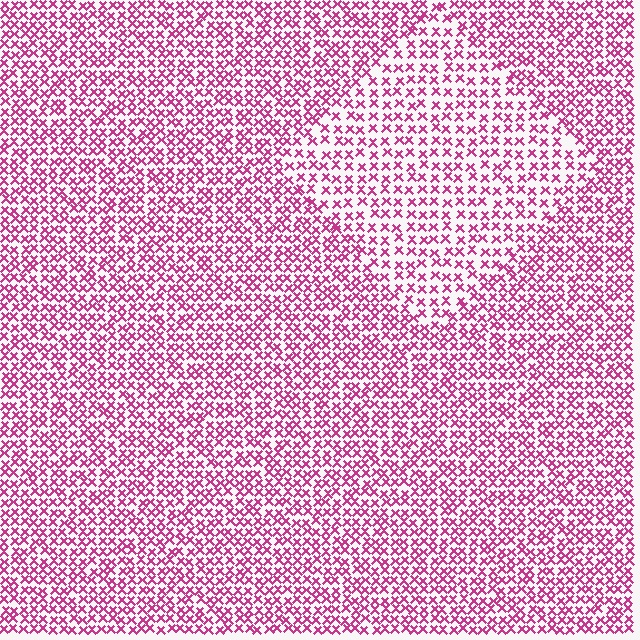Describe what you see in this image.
The image contains small magenta elements arranged at two different densities. A diamond-shaped region is visible where the elements are less densely packed than the surrounding area.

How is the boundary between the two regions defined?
The boundary is defined by a change in element density (approximately 1.6x ratio). All elements are the same color, size, and shape.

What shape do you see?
I see a diamond.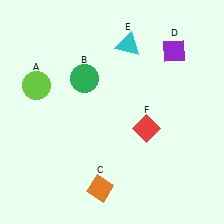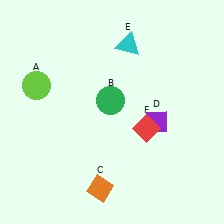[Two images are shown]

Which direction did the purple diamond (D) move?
The purple diamond (D) moved down.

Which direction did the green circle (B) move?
The green circle (B) moved right.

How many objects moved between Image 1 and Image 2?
2 objects moved between the two images.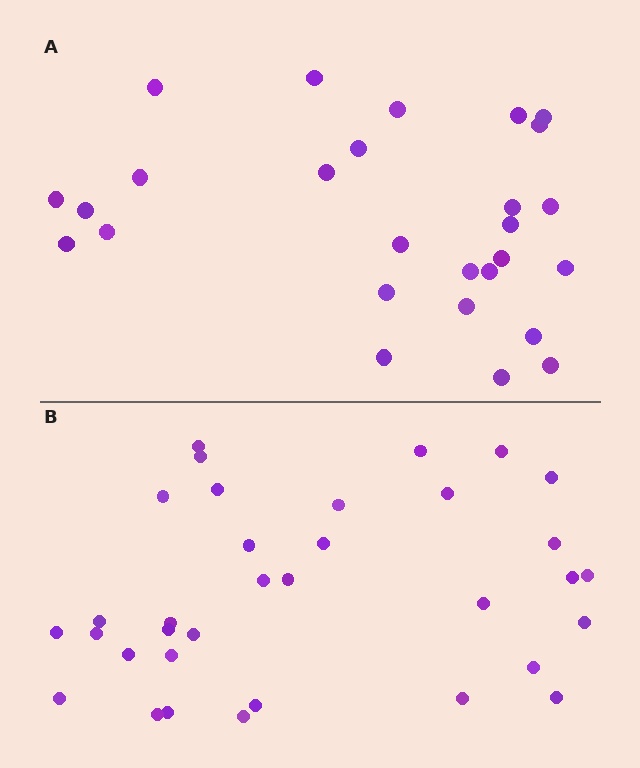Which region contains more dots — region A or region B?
Region B (the bottom region) has more dots.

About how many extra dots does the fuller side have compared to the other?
Region B has roughly 8 or so more dots than region A.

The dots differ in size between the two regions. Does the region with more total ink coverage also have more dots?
No. Region A has more total ink coverage because its dots are larger, but region B actually contains more individual dots. Total area can be misleading — the number of items is what matters here.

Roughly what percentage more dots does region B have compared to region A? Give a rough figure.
About 25% more.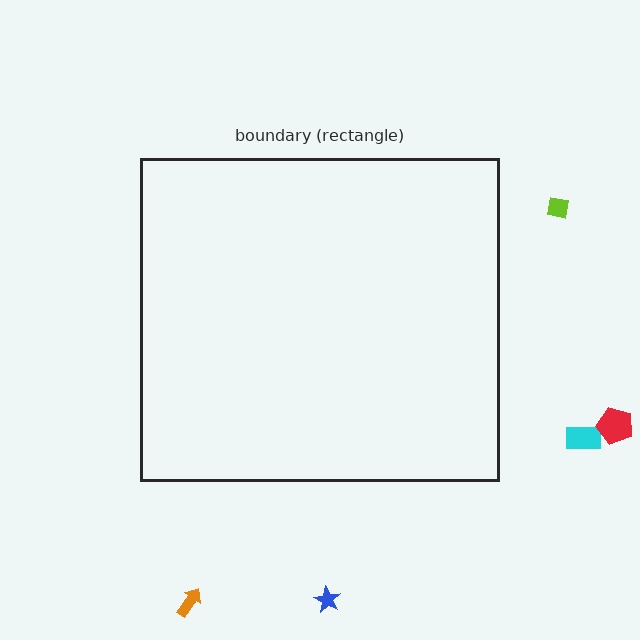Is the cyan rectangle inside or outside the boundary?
Outside.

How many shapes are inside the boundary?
0 inside, 5 outside.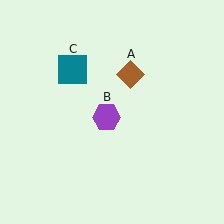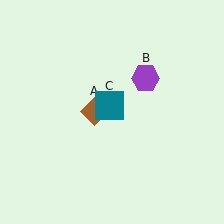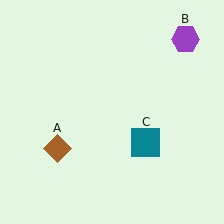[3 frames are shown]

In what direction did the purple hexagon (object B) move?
The purple hexagon (object B) moved up and to the right.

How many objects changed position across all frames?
3 objects changed position: brown diamond (object A), purple hexagon (object B), teal square (object C).